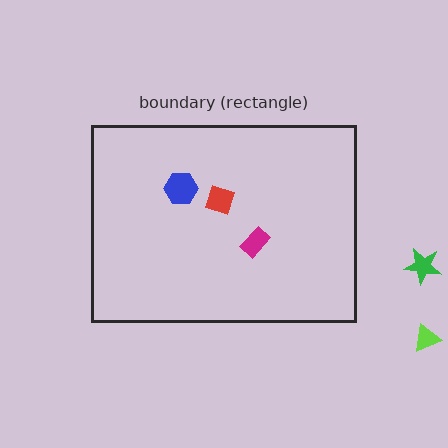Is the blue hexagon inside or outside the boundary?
Inside.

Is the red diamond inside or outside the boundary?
Inside.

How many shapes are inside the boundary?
3 inside, 2 outside.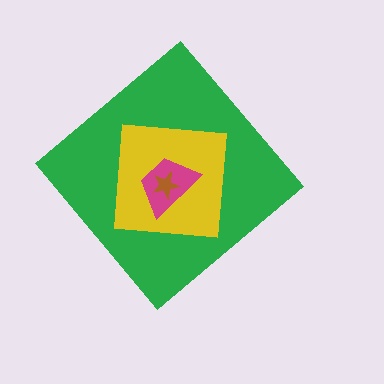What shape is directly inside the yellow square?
The magenta trapezoid.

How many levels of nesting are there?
4.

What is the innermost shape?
The brown star.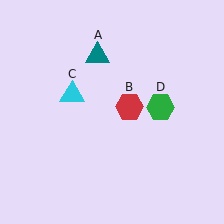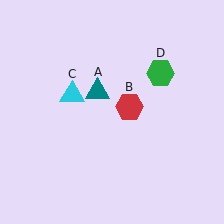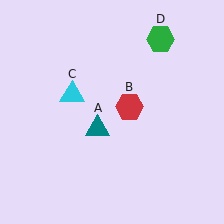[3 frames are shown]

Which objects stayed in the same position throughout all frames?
Red hexagon (object B) and cyan triangle (object C) remained stationary.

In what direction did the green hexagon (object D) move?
The green hexagon (object D) moved up.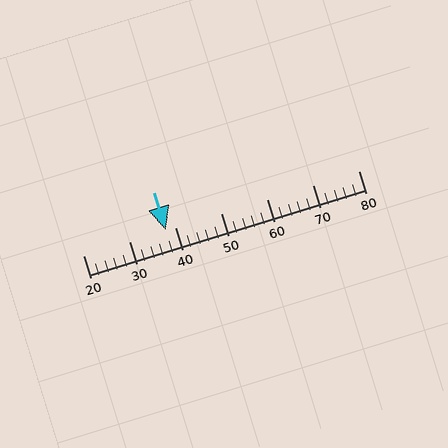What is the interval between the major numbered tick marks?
The major tick marks are spaced 10 units apart.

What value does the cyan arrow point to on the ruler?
The cyan arrow points to approximately 38.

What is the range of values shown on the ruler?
The ruler shows values from 20 to 80.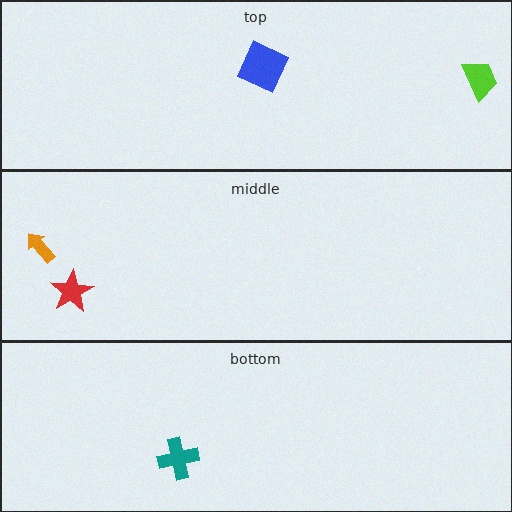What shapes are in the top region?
The lime trapezoid, the blue square.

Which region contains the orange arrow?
The middle region.